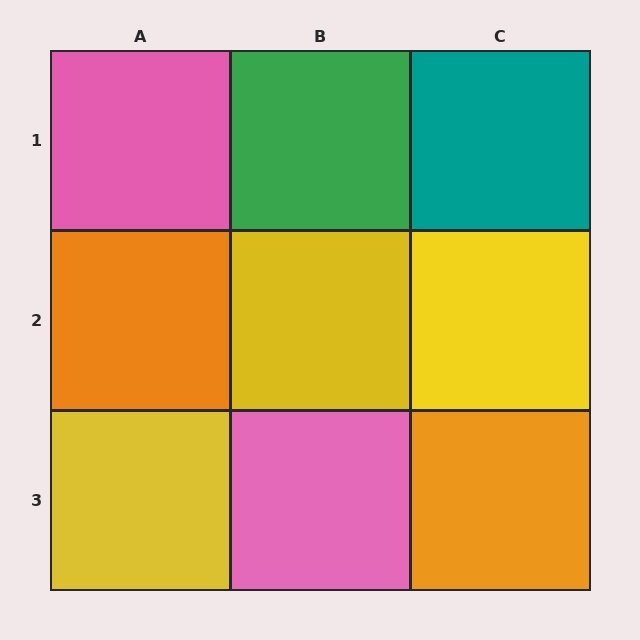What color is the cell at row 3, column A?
Yellow.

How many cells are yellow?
3 cells are yellow.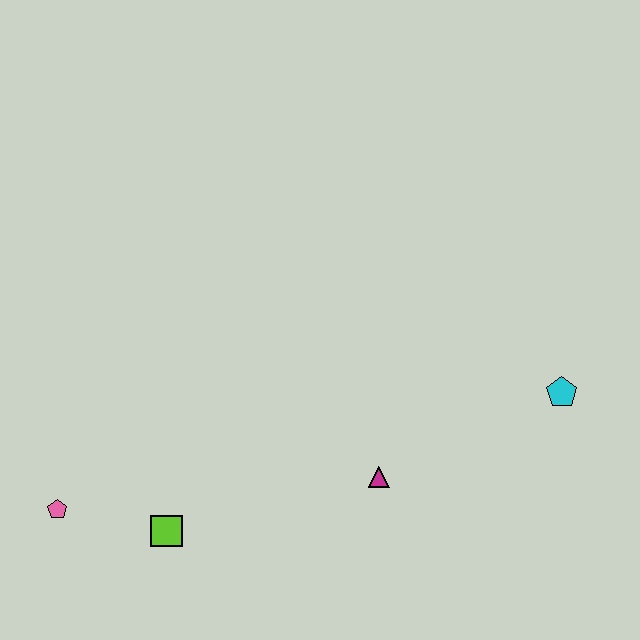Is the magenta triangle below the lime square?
No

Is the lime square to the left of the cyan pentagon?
Yes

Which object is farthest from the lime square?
The cyan pentagon is farthest from the lime square.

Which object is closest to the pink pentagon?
The lime square is closest to the pink pentagon.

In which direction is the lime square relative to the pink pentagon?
The lime square is to the right of the pink pentagon.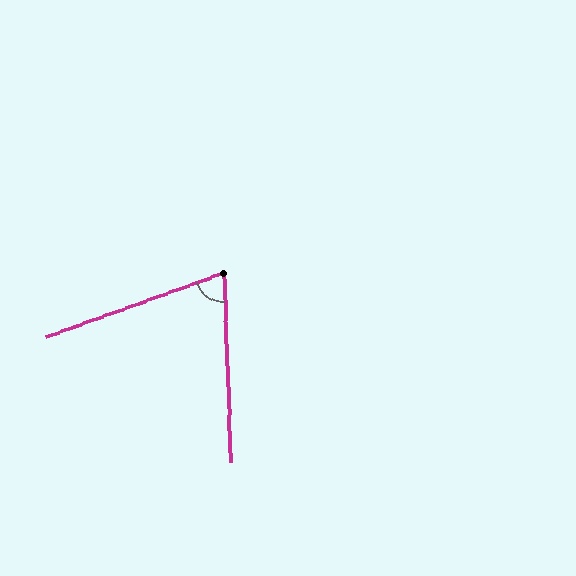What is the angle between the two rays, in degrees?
Approximately 72 degrees.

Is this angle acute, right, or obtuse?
It is acute.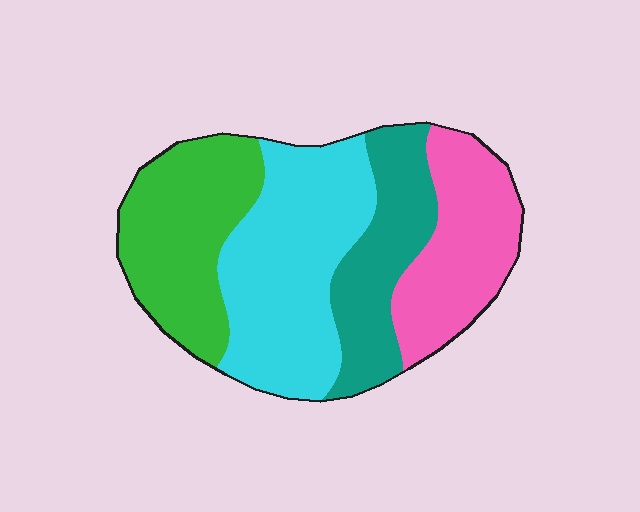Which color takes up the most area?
Cyan, at roughly 35%.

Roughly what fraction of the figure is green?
Green takes up about one quarter (1/4) of the figure.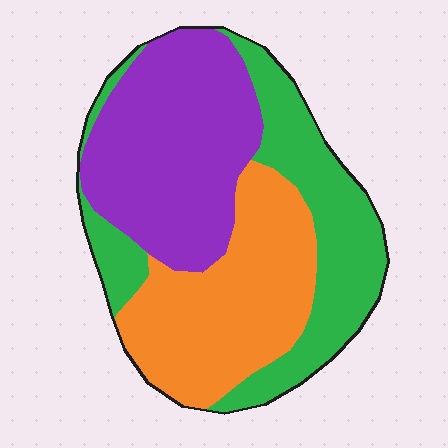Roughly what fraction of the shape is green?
Green covers roughly 30% of the shape.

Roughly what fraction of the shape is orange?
Orange takes up between a sixth and a third of the shape.